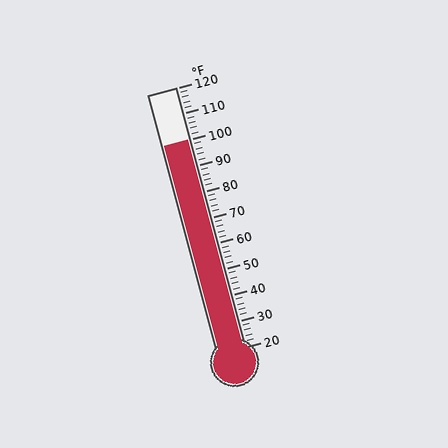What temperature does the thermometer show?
The thermometer shows approximately 100°F.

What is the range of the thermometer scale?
The thermometer scale ranges from 20°F to 120°F.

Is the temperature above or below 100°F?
The temperature is at 100°F.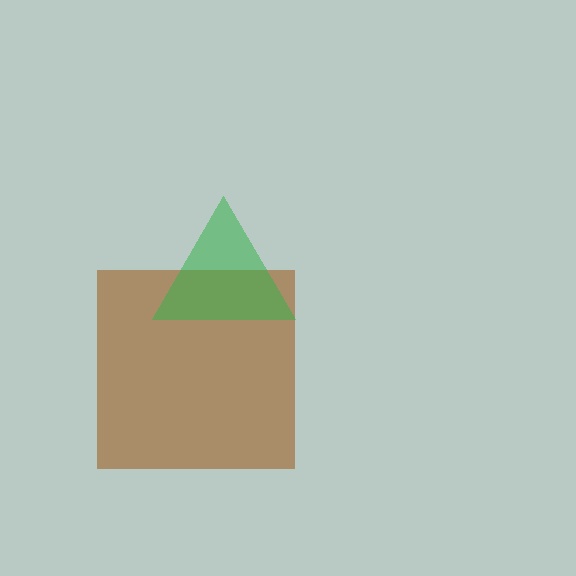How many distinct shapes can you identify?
There are 2 distinct shapes: a brown square, a green triangle.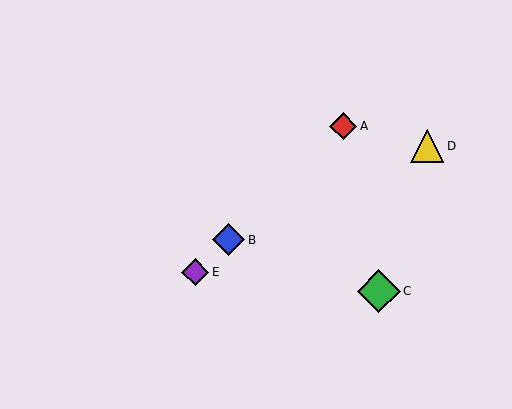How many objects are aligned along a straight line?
3 objects (A, B, E) are aligned along a straight line.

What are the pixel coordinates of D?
Object D is at (427, 146).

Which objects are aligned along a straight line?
Objects A, B, E are aligned along a straight line.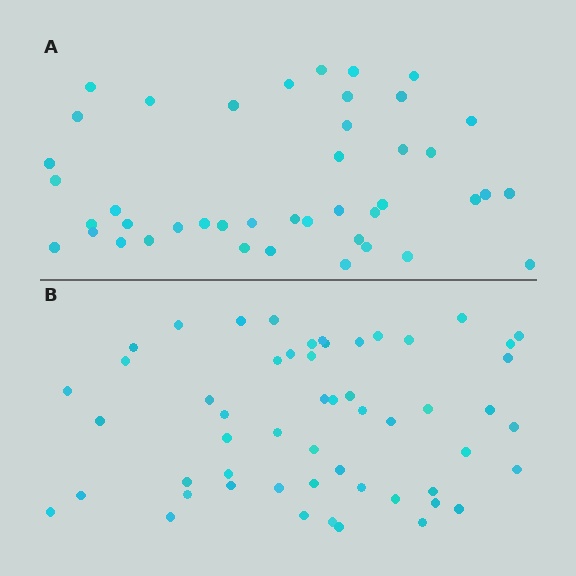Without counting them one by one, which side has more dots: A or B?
Region B (the bottom region) has more dots.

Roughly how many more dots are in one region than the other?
Region B has roughly 12 or so more dots than region A.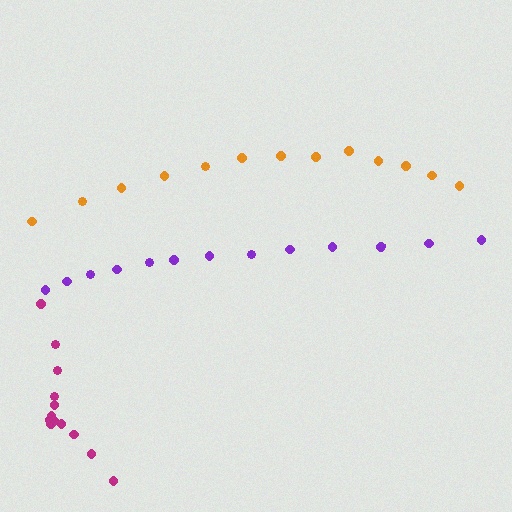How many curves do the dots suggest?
There are 3 distinct paths.